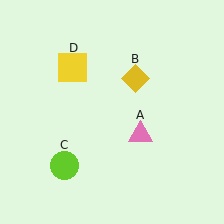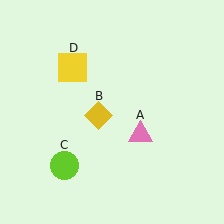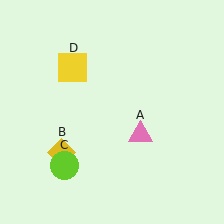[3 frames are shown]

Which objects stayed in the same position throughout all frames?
Pink triangle (object A) and lime circle (object C) and yellow square (object D) remained stationary.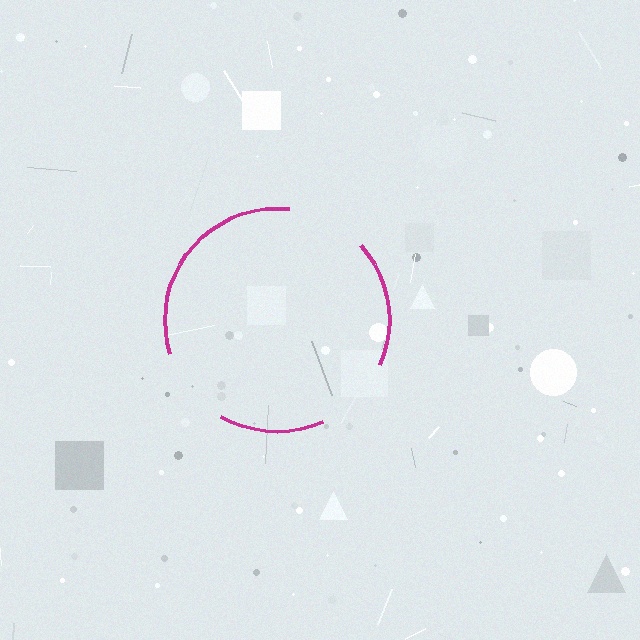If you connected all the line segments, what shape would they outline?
They would outline a circle.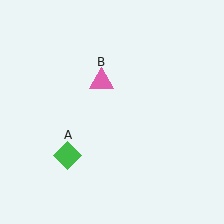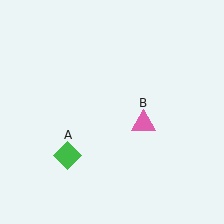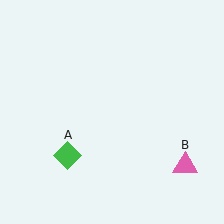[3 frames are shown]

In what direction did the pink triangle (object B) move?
The pink triangle (object B) moved down and to the right.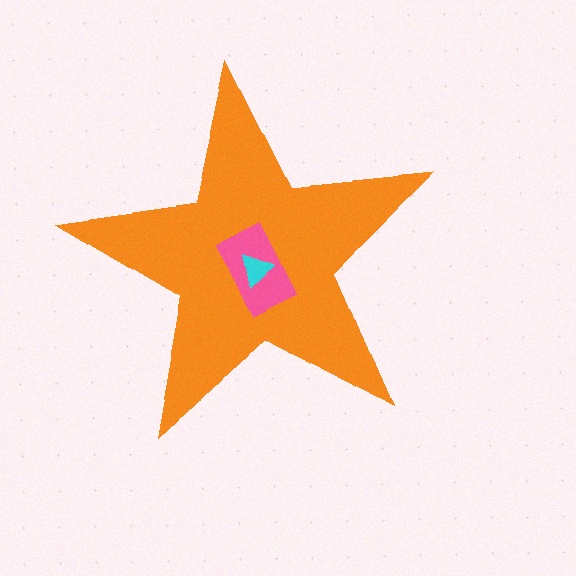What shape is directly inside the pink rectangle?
The cyan triangle.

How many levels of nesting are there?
3.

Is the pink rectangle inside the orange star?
Yes.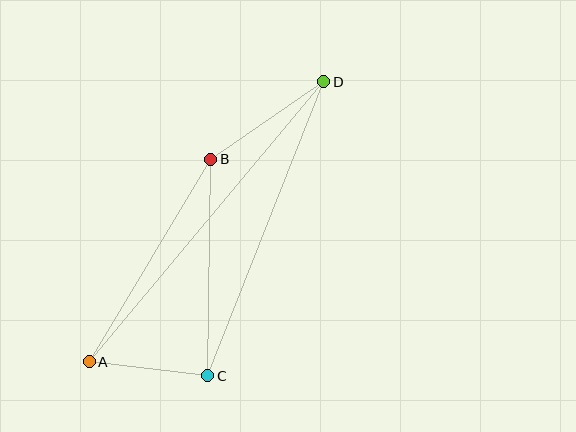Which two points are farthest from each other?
Points A and D are farthest from each other.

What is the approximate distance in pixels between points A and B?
The distance between A and B is approximately 236 pixels.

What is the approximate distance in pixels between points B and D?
The distance between B and D is approximately 137 pixels.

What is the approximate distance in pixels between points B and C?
The distance between B and C is approximately 217 pixels.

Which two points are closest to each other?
Points A and C are closest to each other.